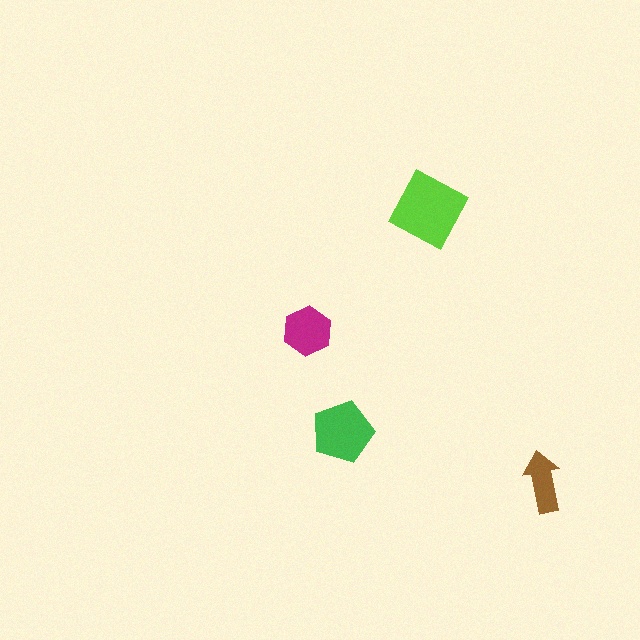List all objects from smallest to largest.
The brown arrow, the magenta hexagon, the green pentagon, the lime square.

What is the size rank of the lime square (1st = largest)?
1st.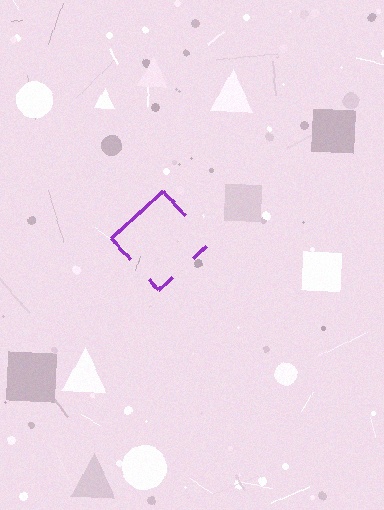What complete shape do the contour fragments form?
The contour fragments form a diamond.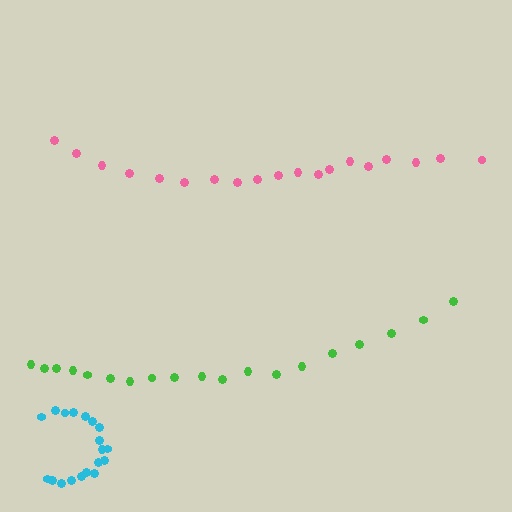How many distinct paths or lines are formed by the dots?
There are 3 distinct paths.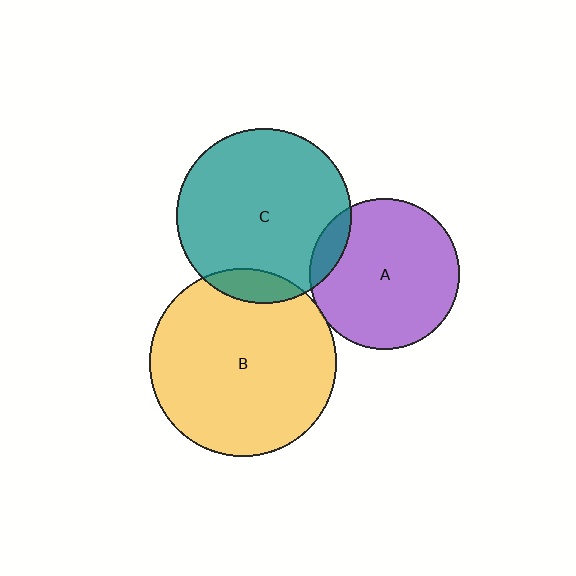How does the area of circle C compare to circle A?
Approximately 1.4 times.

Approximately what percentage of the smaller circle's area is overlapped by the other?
Approximately 5%.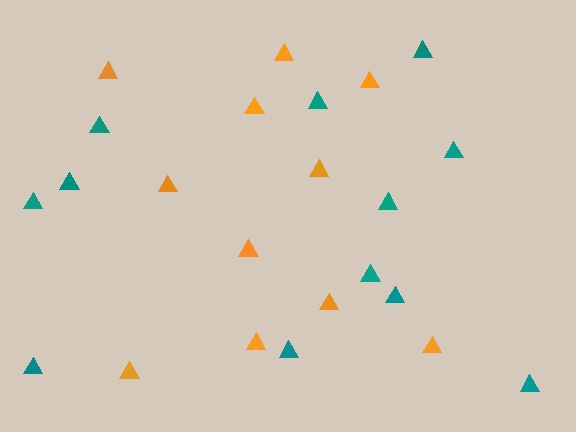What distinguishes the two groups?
There are 2 groups: one group of orange triangles (11) and one group of teal triangles (12).